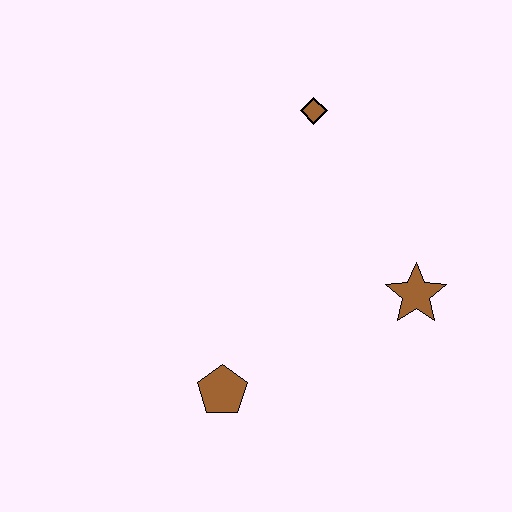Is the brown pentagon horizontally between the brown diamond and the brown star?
No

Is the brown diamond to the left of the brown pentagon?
No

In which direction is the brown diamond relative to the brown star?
The brown diamond is above the brown star.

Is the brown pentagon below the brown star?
Yes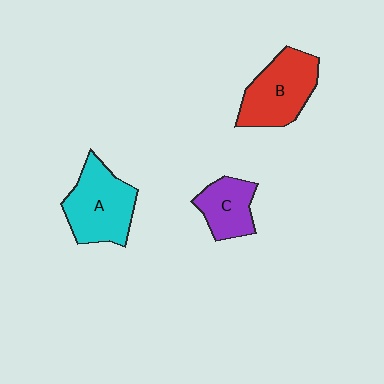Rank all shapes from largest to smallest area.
From largest to smallest: A (cyan), B (red), C (purple).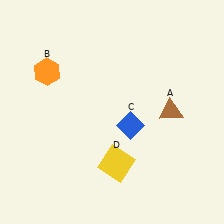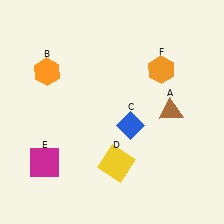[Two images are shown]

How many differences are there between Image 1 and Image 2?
There are 2 differences between the two images.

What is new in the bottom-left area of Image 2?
A magenta square (E) was added in the bottom-left area of Image 2.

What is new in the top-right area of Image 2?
An orange hexagon (F) was added in the top-right area of Image 2.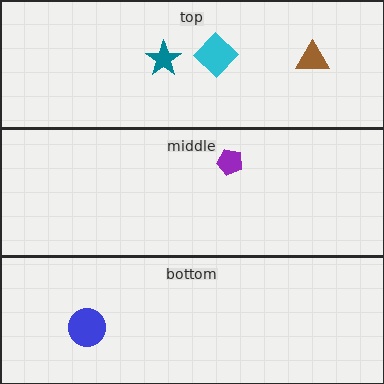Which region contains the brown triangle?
The top region.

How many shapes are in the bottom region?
1.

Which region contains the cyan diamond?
The top region.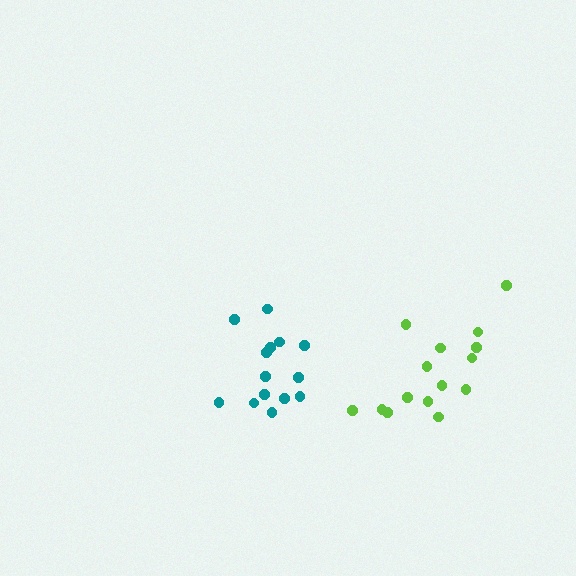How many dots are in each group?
Group 1: 14 dots, Group 2: 15 dots (29 total).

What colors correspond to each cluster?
The clusters are colored: teal, lime.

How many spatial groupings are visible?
There are 2 spatial groupings.